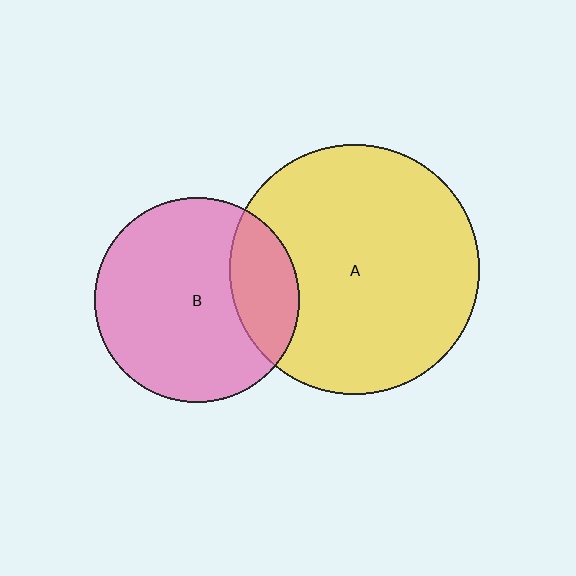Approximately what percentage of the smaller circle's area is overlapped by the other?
Approximately 20%.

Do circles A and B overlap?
Yes.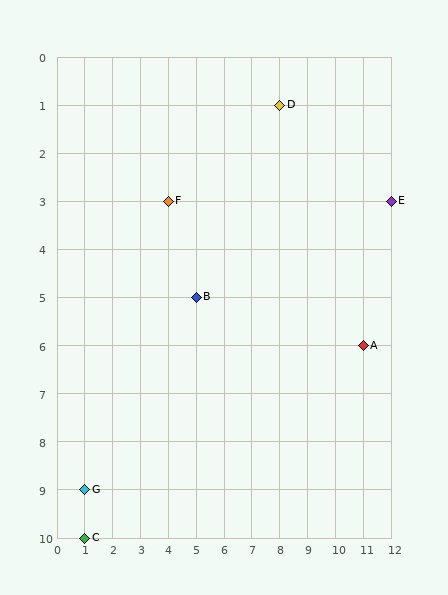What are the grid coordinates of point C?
Point C is at grid coordinates (1, 10).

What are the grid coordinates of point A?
Point A is at grid coordinates (11, 6).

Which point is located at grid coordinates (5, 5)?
Point B is at (5, 5).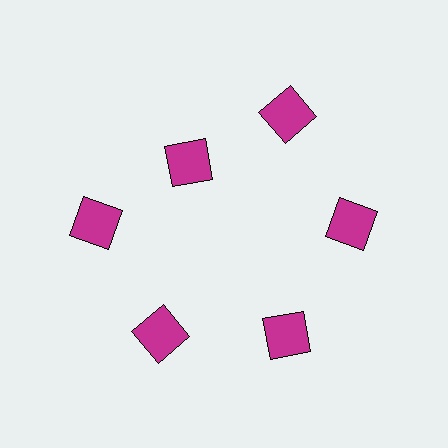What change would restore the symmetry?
The symmetry would be restored by moving it outward, back onto the ring so that all 6 squares sit at equal angles and equal distance from the center.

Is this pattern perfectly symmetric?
No. The 6 magenta squares are arranged in a ring, but one element near the 11 o'clock position is pulled inward toward the center, breaking the 6-fold rotational symmetry.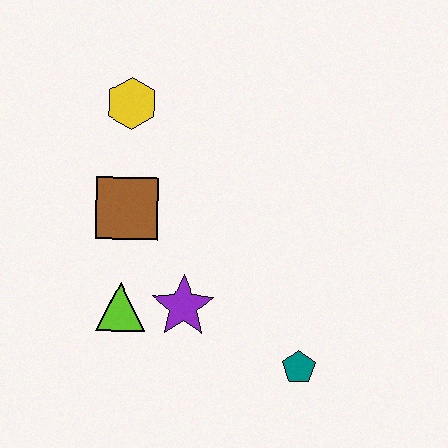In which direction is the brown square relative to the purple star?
The brown square is above the purple star.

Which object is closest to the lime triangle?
The purple star is closest to the lime triangle.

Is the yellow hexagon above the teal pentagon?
Yes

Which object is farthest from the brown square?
The teal pentagon is farthest from the brown square.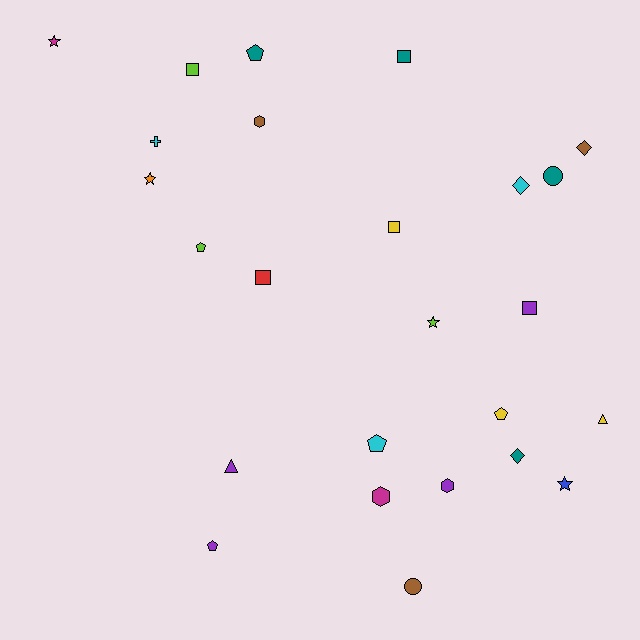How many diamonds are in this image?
There are 3 diamonds.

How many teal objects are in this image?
There are 4 teal objects.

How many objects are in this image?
There are 25 objects.